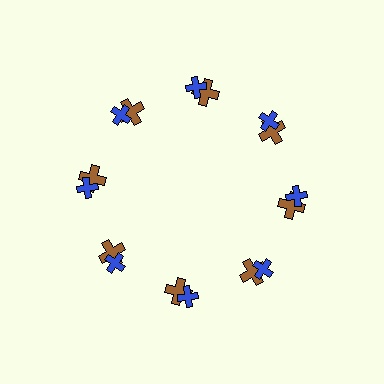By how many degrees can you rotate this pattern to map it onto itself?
The pattern maps onto itself every 45 degrees of rotation.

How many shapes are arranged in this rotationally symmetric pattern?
There are 16 shapes, arranged in 8 groups of 2.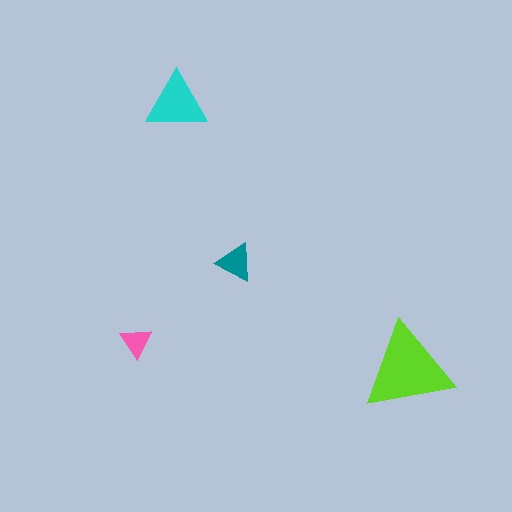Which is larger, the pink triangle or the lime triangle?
The lime one.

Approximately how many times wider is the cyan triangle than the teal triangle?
About 1.5 times wider.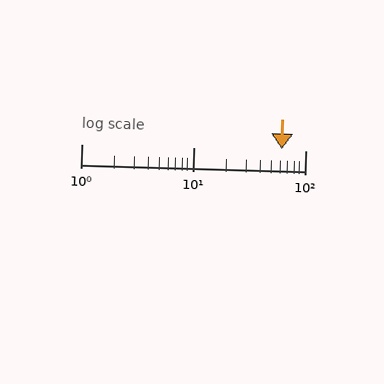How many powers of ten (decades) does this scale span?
The scale spans 2 decades, from 1 to 100.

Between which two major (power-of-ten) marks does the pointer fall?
The pointer is between 10 and 100.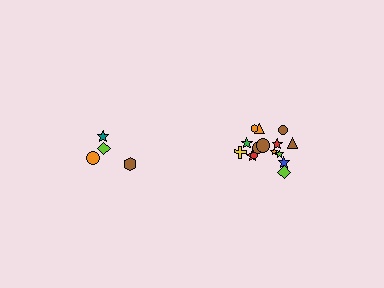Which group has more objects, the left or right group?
The right group.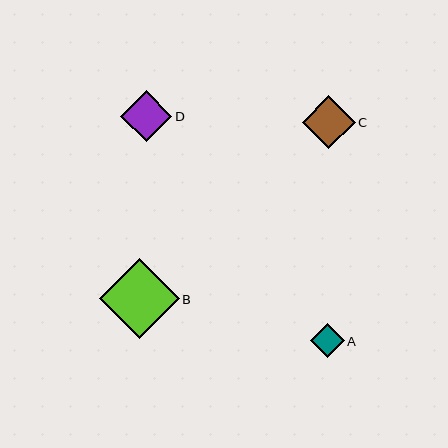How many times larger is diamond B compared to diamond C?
Diamond B is approximately 1.5 times the size of diamond C.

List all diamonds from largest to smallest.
From largest to smallest: B, C, D, A.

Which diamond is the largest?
Diamond B is the largest with a size of approximately 80 pixels.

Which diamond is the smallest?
Diamond A is the smallest with a size of approximately 34 pixels.